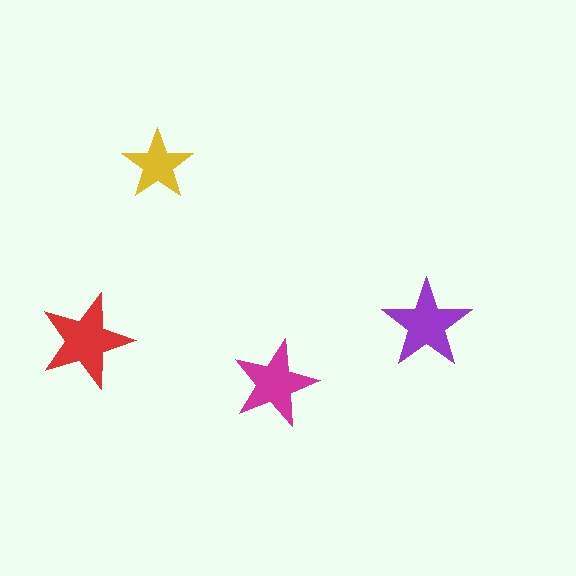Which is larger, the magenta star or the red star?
The red one.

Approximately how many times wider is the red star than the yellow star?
About 1.5 times wider.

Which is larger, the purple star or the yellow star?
The purple one.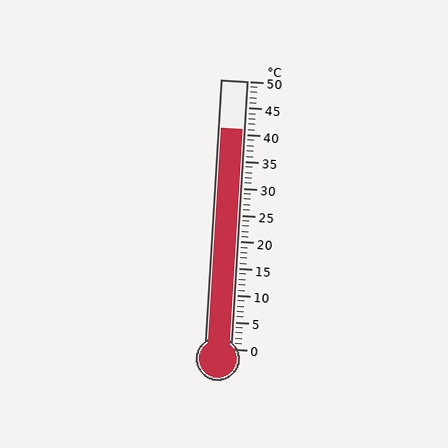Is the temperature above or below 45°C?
The temperature is below 45°C.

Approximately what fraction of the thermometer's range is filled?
The thermometer is filled to approximately 80% of its range.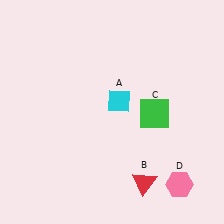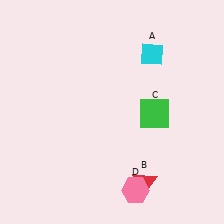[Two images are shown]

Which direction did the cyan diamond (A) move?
The cyan diamond (A) moved up.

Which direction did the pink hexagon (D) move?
The pink hexagon (D) moved left.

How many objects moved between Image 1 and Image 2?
2 objects moved between the two images.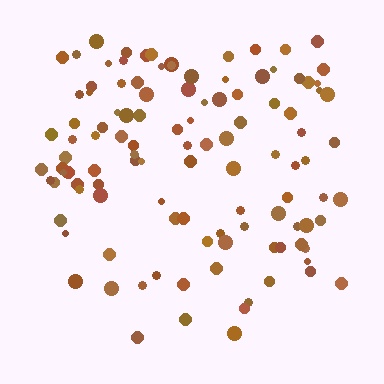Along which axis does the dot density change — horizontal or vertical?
Vertical.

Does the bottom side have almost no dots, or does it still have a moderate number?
Still a moderate number, just noticeably fewer than the top.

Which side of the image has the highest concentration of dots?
The top.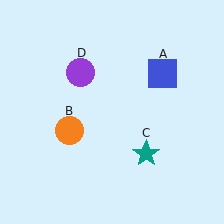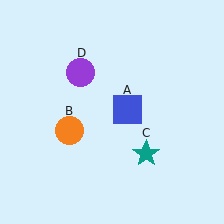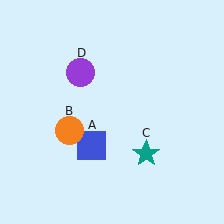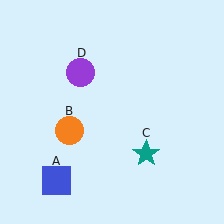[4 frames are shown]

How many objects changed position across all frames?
1 object changed position: blue square (object A).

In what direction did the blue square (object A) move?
The blue square (object A) moved down and to the left.